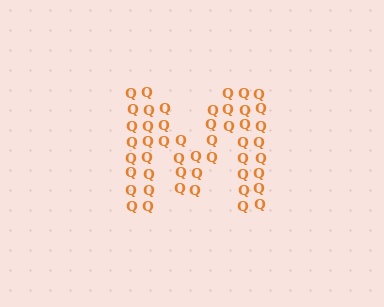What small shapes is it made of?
It is made of small letter Q's.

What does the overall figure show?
The overall figure shows the letter M.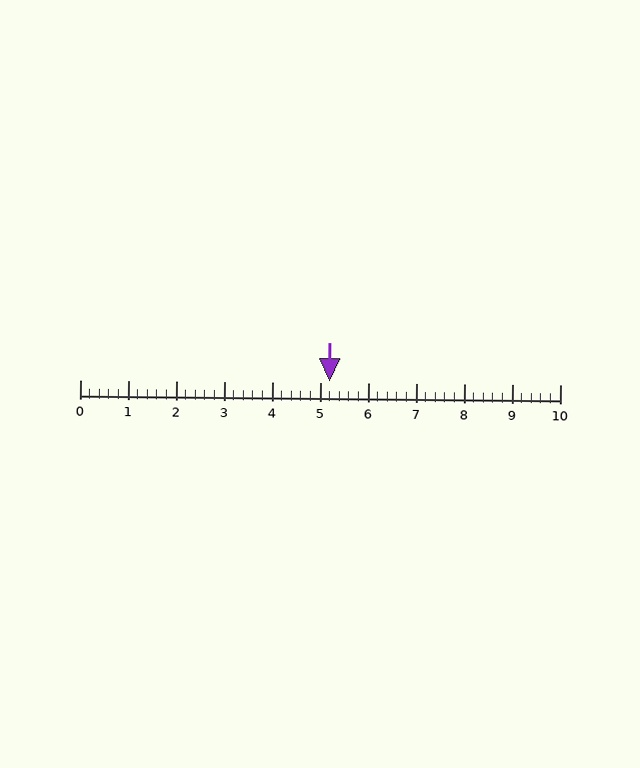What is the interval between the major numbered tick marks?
The major tick marks are spaced 1 units apart.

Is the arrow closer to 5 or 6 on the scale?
The arrow is closer to 5.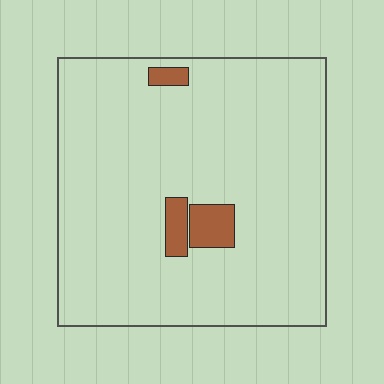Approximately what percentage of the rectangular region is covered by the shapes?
Approximately 5%.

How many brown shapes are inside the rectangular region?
3.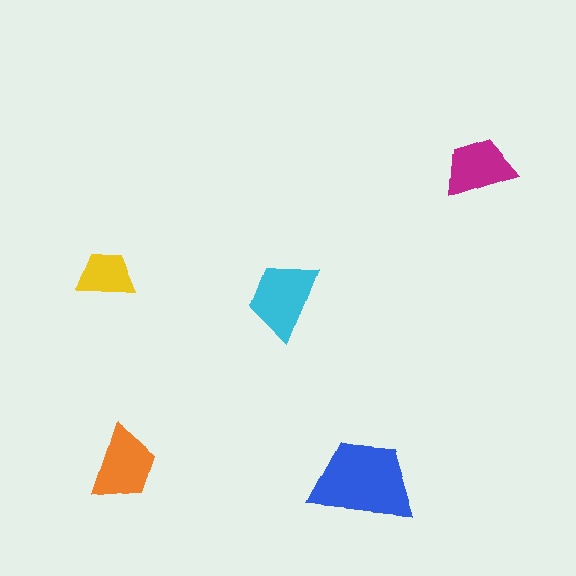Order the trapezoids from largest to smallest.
the blue one, the cyan one, the orange one, the magenta one, the yellow one.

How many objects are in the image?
There are 5 objects in the image.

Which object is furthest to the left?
The yellow trapezoid is leftmost.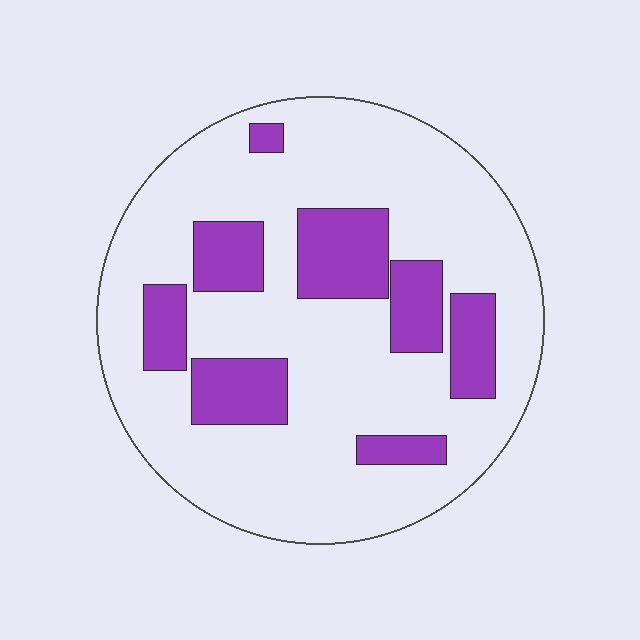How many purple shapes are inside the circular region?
8.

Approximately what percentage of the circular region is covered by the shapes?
Approximately 25%.